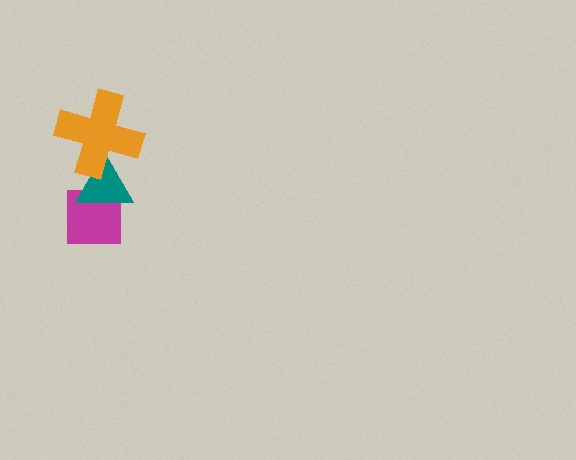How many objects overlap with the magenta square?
1 object overlaps with the magenta square.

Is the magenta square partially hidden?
Yes, it is partially covered by another shape.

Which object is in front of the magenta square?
The teal triangle is in front of the magenta square.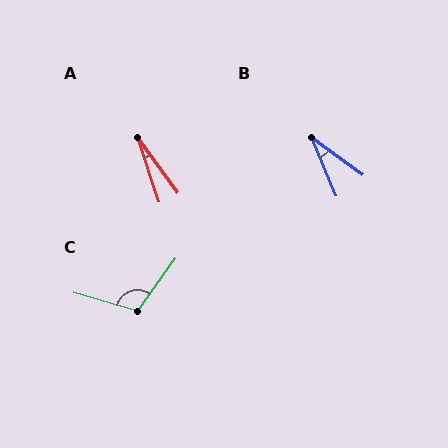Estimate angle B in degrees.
Approximately 31 degrees.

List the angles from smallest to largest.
A (17°), B (31°), C (109°).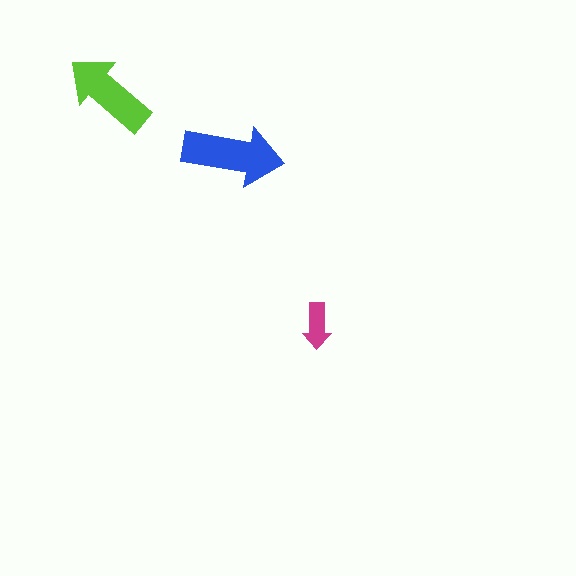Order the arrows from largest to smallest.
the blue one, the lime one, the magenta one.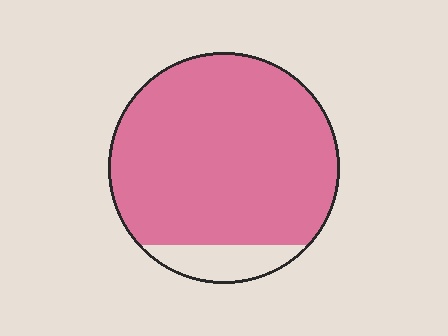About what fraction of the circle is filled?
About nine tenths (9/10).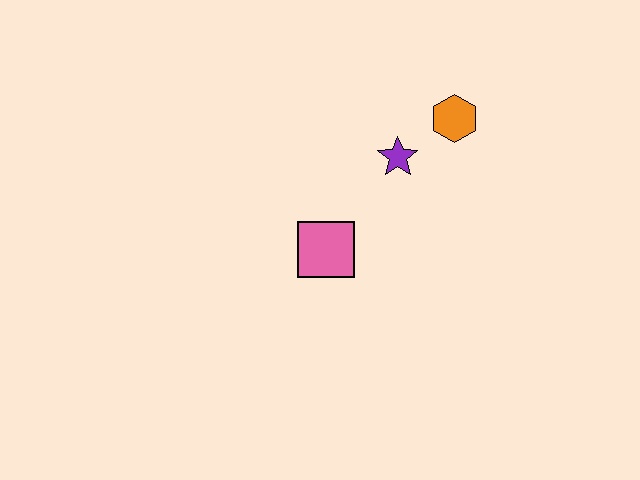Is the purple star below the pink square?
No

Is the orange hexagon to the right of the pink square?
Yes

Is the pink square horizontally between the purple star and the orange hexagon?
No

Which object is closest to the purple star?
The orange hexagon is closest to the purple star.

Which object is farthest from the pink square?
The orange hexagon is farthest from the pink square.